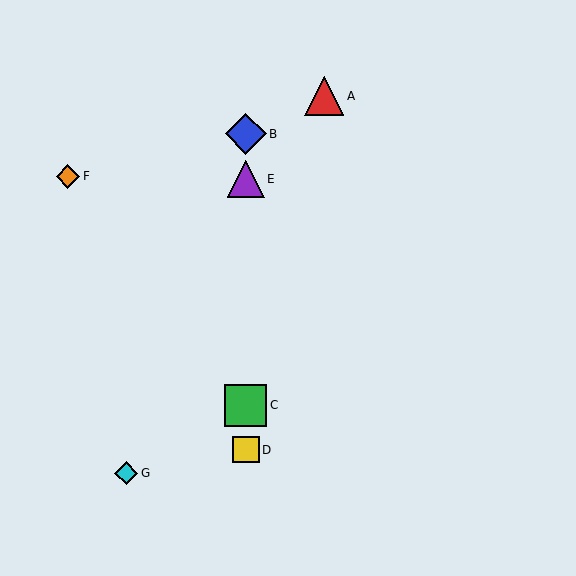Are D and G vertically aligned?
No, D is at x≈246 and G is at x≈126.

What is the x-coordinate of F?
Object F is at x≈68.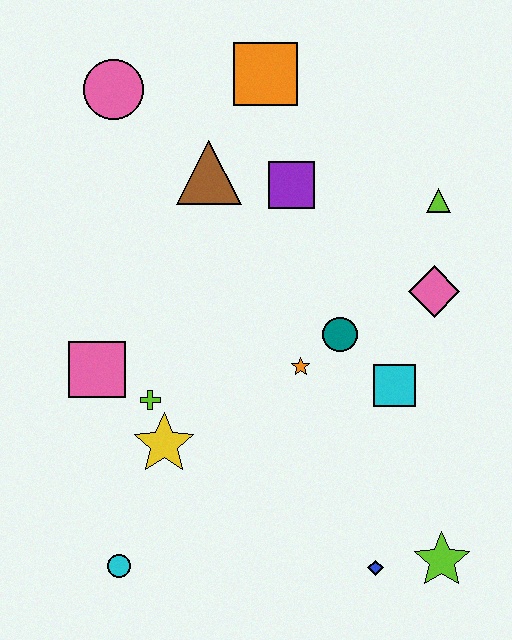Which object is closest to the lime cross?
The yellow star is closest to the lime cross.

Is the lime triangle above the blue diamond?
Yes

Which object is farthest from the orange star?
The pink circle is farthest from the orange star.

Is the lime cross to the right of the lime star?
No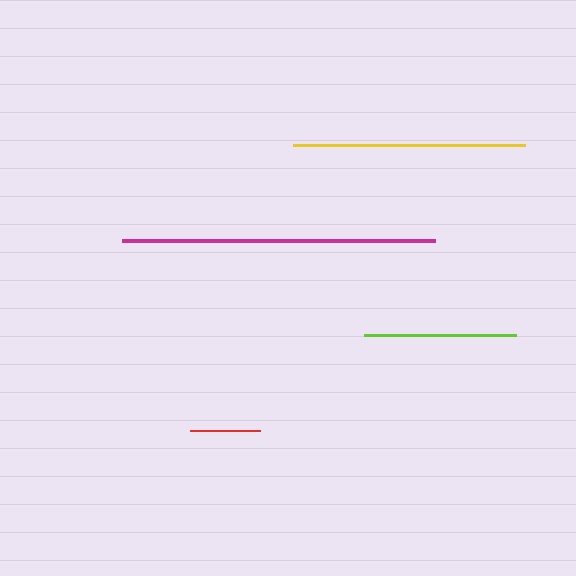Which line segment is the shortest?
The red line is the shortest at approximately 70 pixels.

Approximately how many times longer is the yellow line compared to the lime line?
The yellow line is approximately 1.5 times the length of the lime line.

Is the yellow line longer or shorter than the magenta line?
The magenta line is longer than the yellow line.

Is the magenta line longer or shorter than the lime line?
The magenta line is longer than the lime line.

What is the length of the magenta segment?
The magenta segment is approximately 313 pixels long.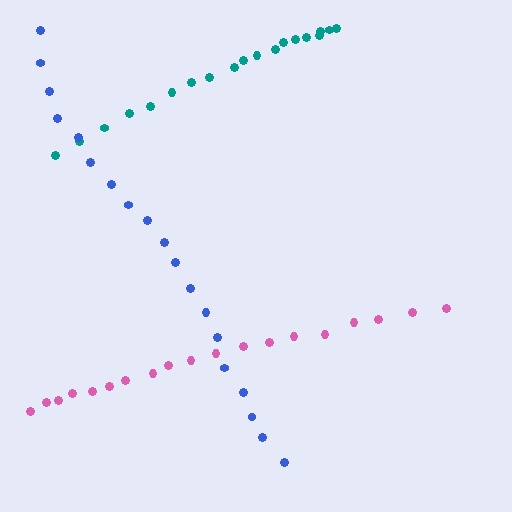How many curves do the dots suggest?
There are 3 distinct paths.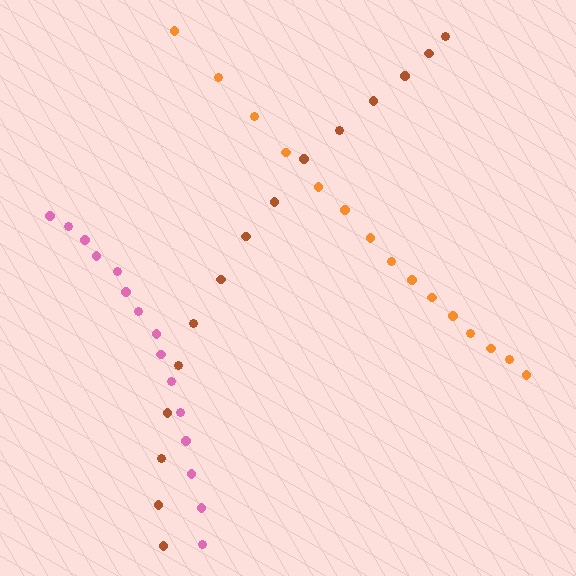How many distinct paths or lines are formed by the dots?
There are 3 distinct paths.